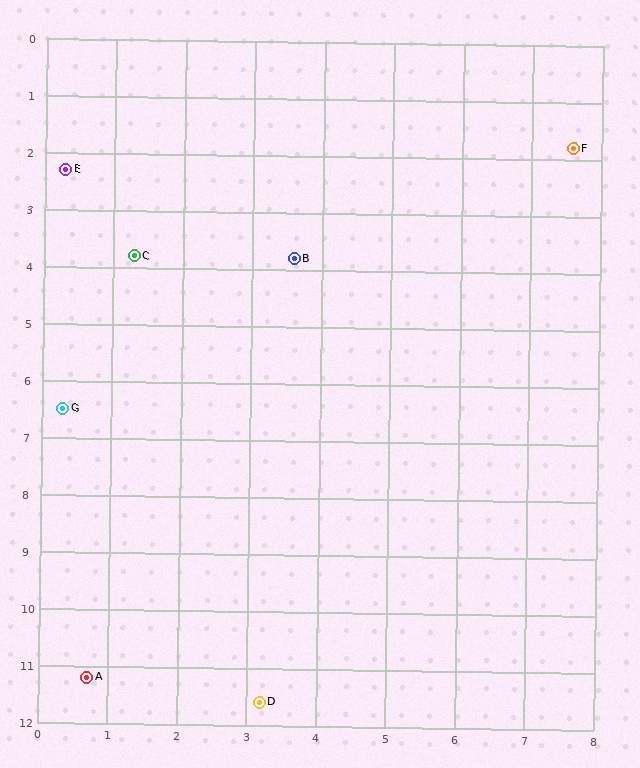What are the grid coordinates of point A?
Point A is at approximately (0.7, 11.2).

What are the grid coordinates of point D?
Point D is at approximately (3.2, 11.6).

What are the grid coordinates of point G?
Point G is at approximately (0.3, 6.5).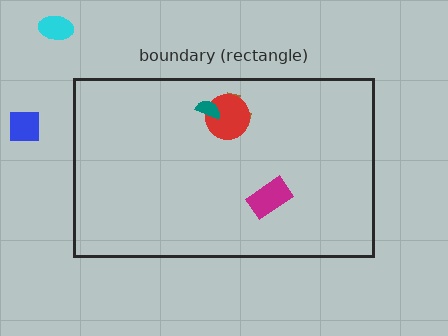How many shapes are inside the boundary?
4 inside, 2 outside.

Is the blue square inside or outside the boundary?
Outside.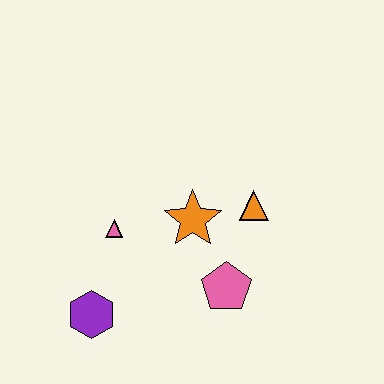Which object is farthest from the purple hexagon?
The orange triangle is farthest from the purple hexagon.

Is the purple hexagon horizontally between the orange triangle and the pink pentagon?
No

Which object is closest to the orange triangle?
The orange star is closest to the orange triangle.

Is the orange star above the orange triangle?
No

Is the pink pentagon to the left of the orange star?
No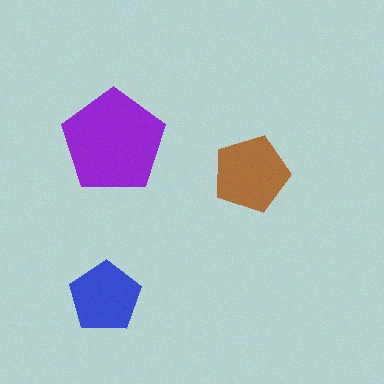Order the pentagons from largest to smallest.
the purple one, the brown one, the blue one.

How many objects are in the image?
There are 3 objects in the image.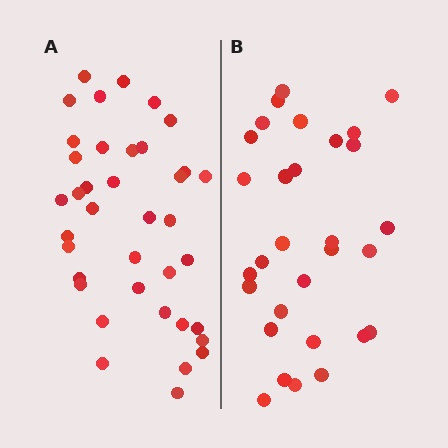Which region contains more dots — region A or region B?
Region A (the left region) has more dots.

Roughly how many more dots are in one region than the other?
Region A has roughly 8 or so more dots than region B.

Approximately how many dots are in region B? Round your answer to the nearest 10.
About 30 dots.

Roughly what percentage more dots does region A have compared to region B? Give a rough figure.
About 25% more.